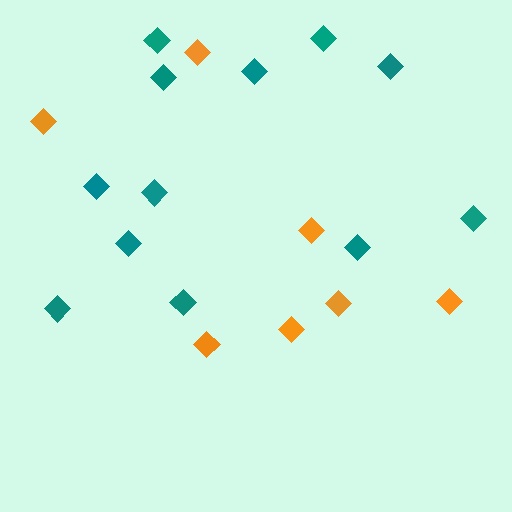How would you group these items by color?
There are 2 groups: one group of orange diamonds (7) and one group of teal diamonds (12).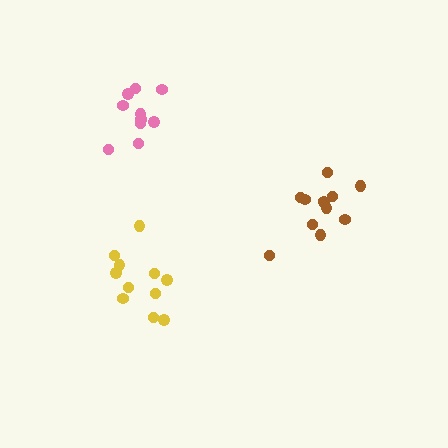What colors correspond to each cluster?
The clusters are colored: pink, yellow, brown.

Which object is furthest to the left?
The pink cluster is leftmost.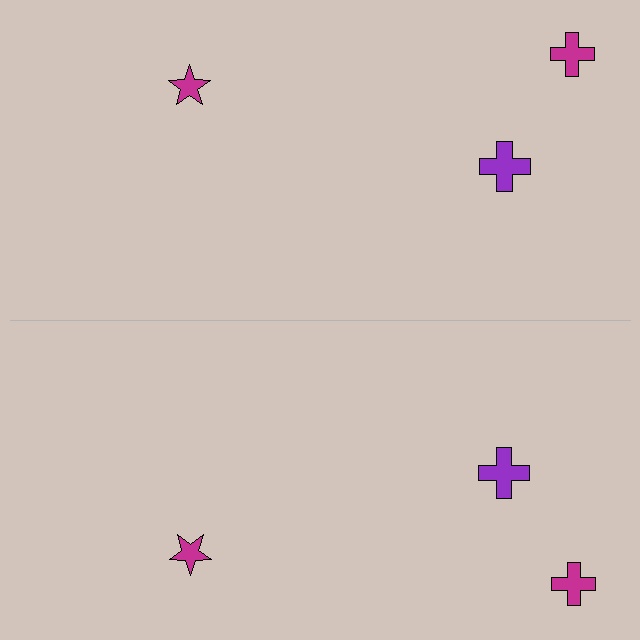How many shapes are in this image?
There are 6 shapes in this image.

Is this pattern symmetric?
Yes, this pattern has bilateral (reflection) symmetry.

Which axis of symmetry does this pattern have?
The pattern has a horizontal axis of symmetry running through the center of the image.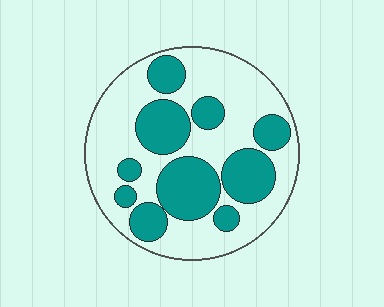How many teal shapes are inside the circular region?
10.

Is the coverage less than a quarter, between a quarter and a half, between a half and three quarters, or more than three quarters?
Between a quarter and a half.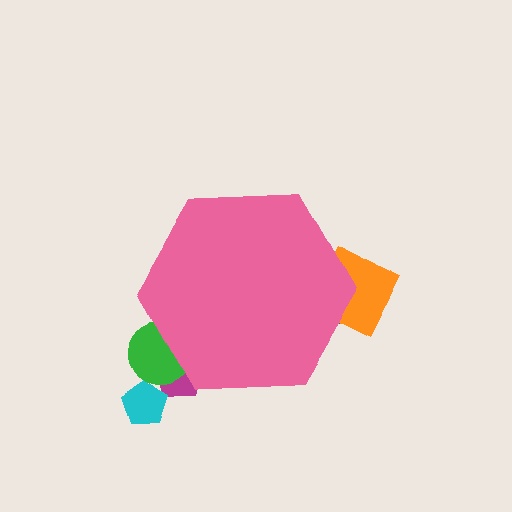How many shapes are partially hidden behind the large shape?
4 shapes are partially hidden.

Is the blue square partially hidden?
Yes, the blue square is partially hidden behind the pink hexagon.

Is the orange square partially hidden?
Yes, the orange square is partially hidden behind the pink hexagon.